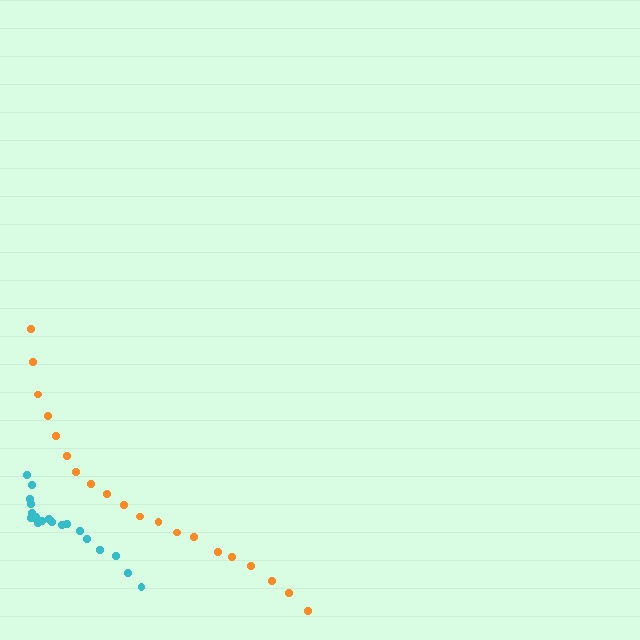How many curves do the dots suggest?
There are 2 distinct paths.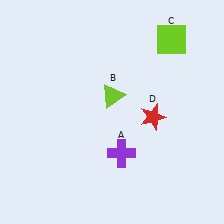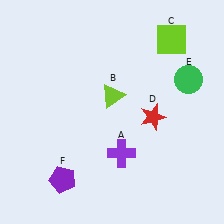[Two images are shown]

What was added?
A green circle (E), a purple pentagon (F) were added in Image 2.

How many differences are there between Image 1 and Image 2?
There are 2 differences between the two images.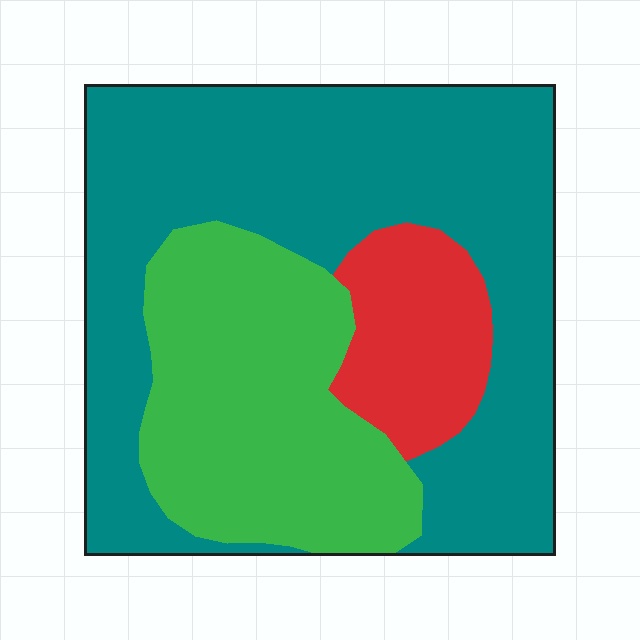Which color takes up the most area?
Teal, at roughly 55%.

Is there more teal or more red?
Teal.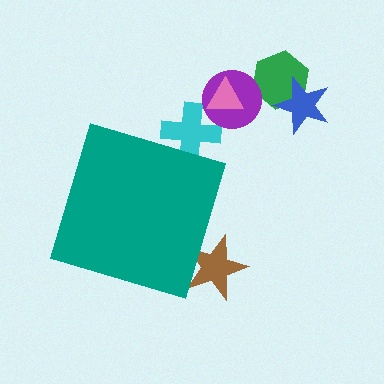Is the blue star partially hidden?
No, the blue star is fully visible.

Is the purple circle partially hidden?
No, the purple circle is fully visible.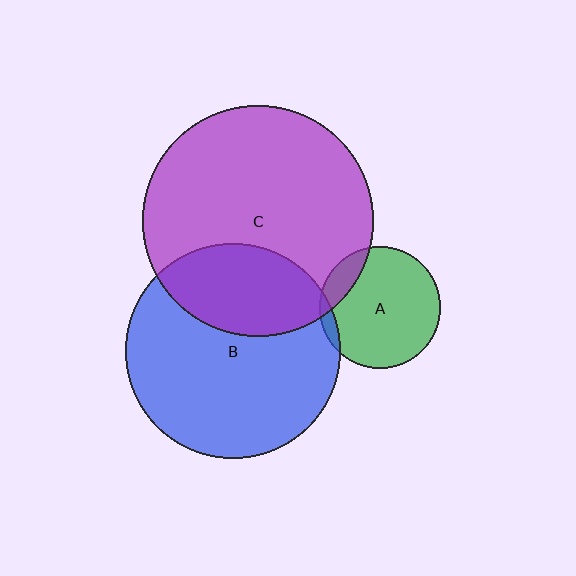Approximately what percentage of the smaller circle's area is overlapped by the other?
Approximately 15%.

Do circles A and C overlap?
Yes.